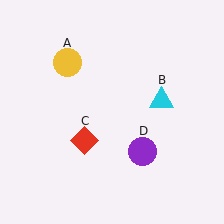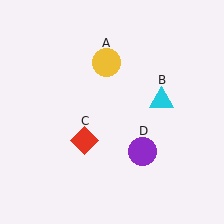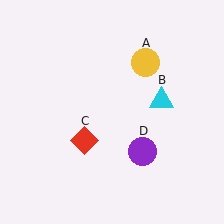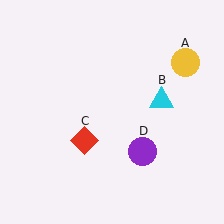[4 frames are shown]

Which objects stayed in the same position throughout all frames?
Cyan triangle (object B) and red diamond (object C) and purple circle (object D) remained stationary.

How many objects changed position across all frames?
1 object changed position: yellow circle (object A).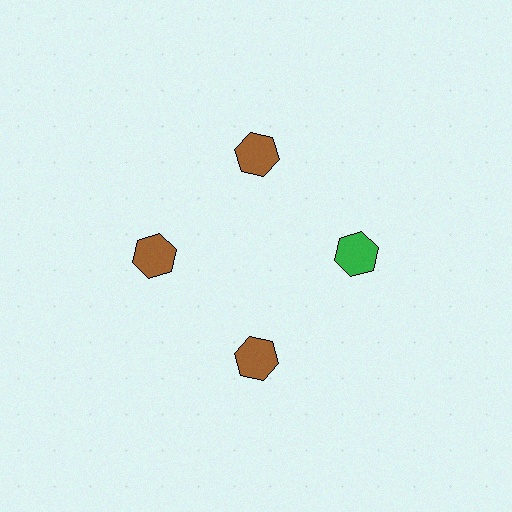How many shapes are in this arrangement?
There are 4 shapes arranged in a ring pattern.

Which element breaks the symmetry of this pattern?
The green hexagon at roughly the 3 o'clock position breaks the symmetry. All other shapes are brown hexagons.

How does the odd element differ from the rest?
It has a different color: green instead of brown.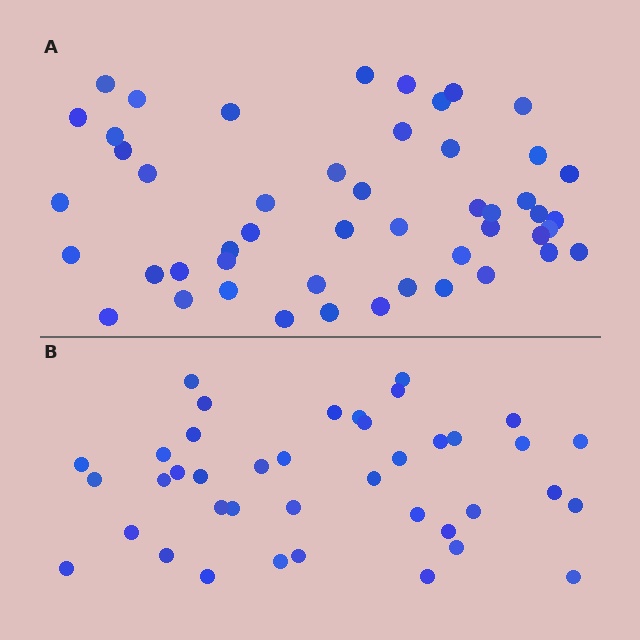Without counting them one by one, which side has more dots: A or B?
Region A (the top region) has more dots.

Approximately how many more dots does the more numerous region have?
Region A has roughly 8 or so more dots than region B.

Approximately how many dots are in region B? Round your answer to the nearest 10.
About 40 dots.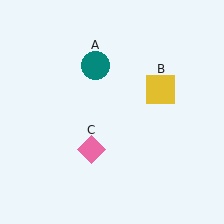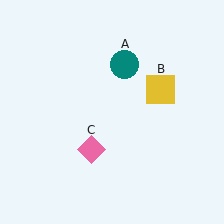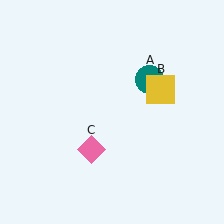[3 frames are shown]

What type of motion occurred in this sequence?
The teal circle (object A) rotated clockwise around the center of the scene.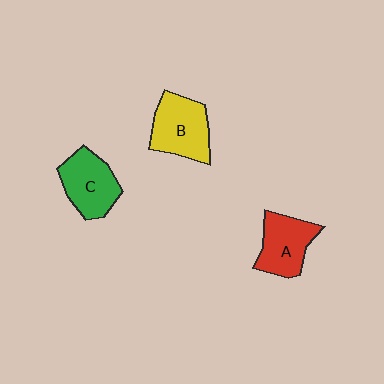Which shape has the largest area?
Shape B (yellow).